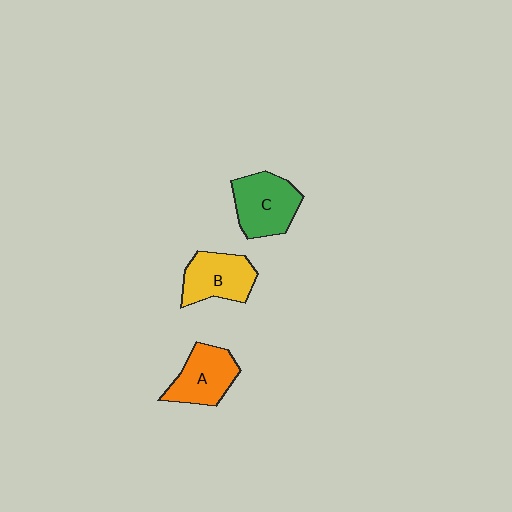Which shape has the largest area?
Shape C (green).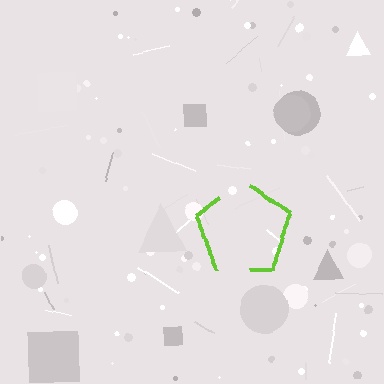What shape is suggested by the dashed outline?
The dashed outline suggests a pentagon.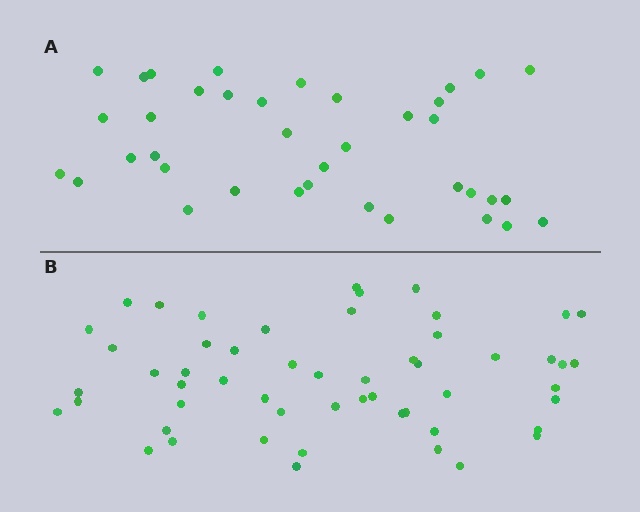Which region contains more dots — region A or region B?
Region B (the bottom region) has more dots.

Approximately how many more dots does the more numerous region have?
Region B has approximately 15 more dots than region A.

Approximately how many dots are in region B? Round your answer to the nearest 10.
About 50 dots. (The exact count is 54, which rounds to 50.)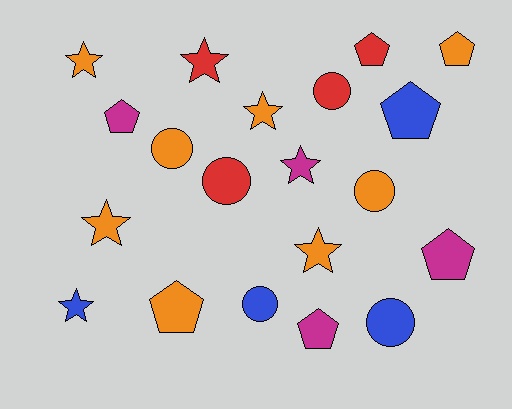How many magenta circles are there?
There are no magenta circles.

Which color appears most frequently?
Orange, with 8 objects.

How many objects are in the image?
There are 20 objects.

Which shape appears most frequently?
Star, with 7 objects.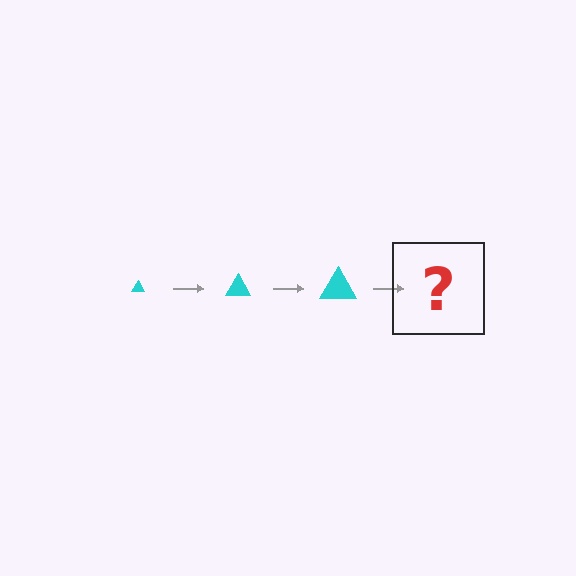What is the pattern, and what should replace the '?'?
The pattern is that the triangle gets progressively larger each step. The '?' should be a cyan triangle, larger than the previous one.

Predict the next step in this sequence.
The next step is a cyan triangle, larger than the previous one.